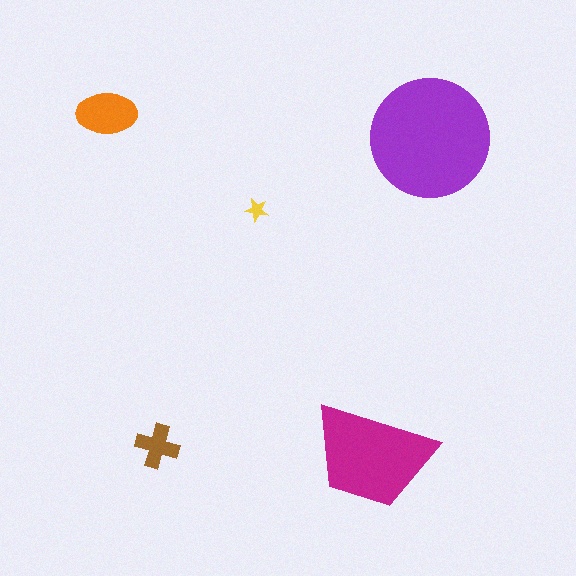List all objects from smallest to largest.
The yellow star, the brown cross, the orange ellipse, the magenta trapezoid, the purple circle.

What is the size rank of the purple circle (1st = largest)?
1st.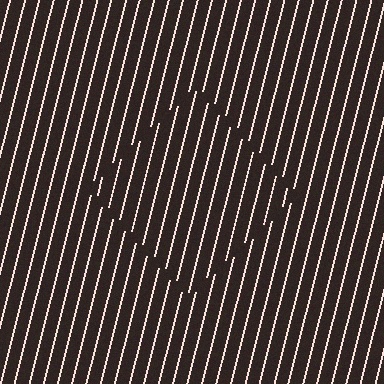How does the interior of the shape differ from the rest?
The interior of the shape contains the same grating, shifted by half a period — the contour is defined by the phase discontinuity where line-ends from the inner and outer gratings abut.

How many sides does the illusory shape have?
4 sides — the line-ends trace a square.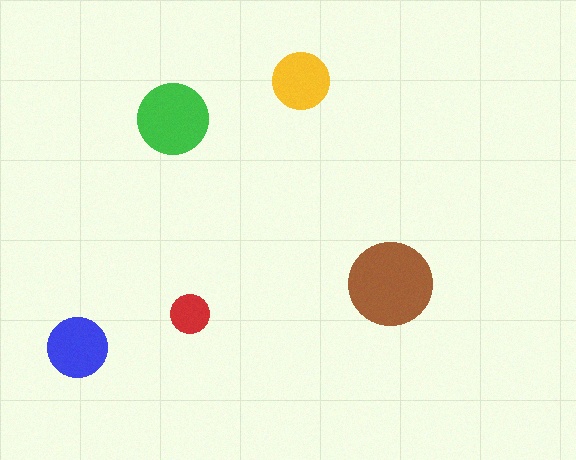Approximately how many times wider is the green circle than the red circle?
About 2 times wider.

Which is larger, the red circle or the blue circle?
The blue one.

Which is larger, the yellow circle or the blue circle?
The blue one.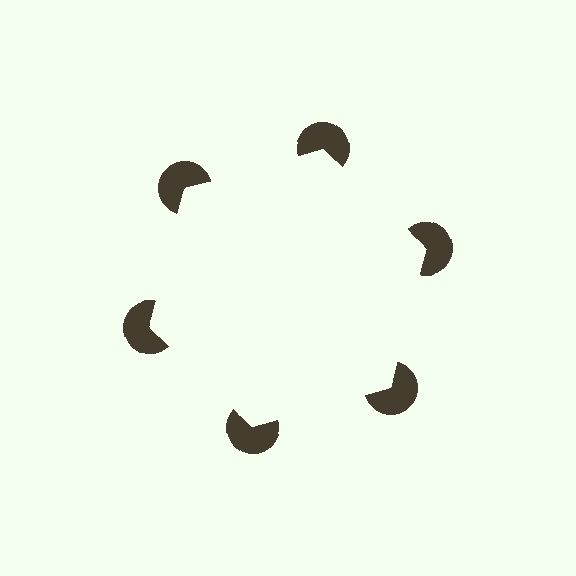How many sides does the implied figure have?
6 sides.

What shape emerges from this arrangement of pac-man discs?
An illusory hexagon — its edges are inferred from the aligned wedge cuts in the pac-man discs, not physically drawn.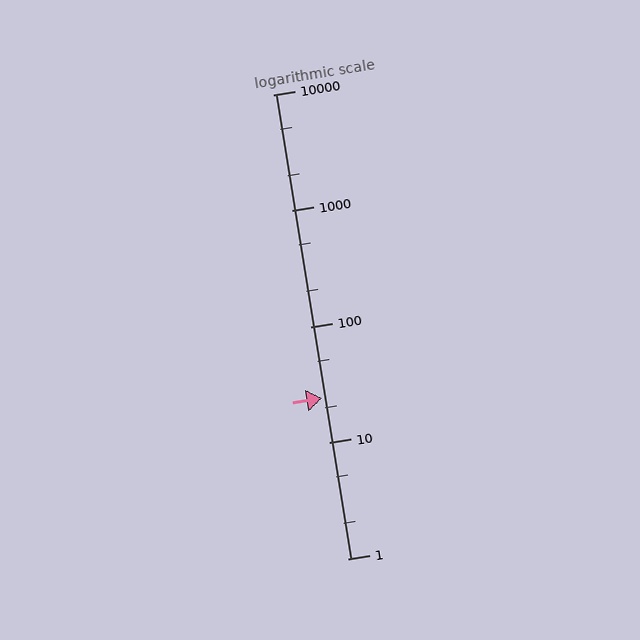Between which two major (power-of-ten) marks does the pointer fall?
The pointer is between 10 and 100.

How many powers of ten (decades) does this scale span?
The scale spans 4 decades, from 1 to 10000.